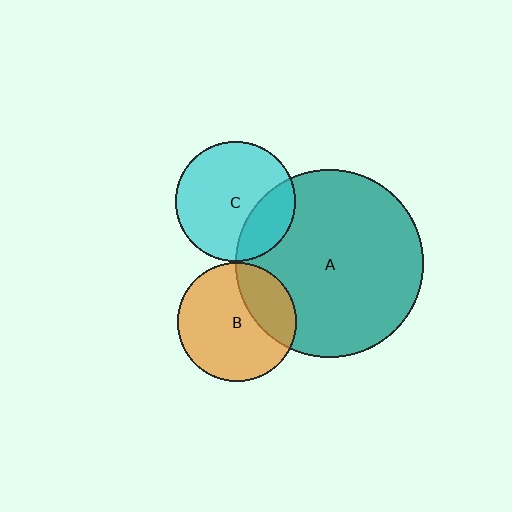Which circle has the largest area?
Circle A (teal).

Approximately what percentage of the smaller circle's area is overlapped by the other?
Approximately 25%.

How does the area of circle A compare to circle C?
Approximately 2.4 times.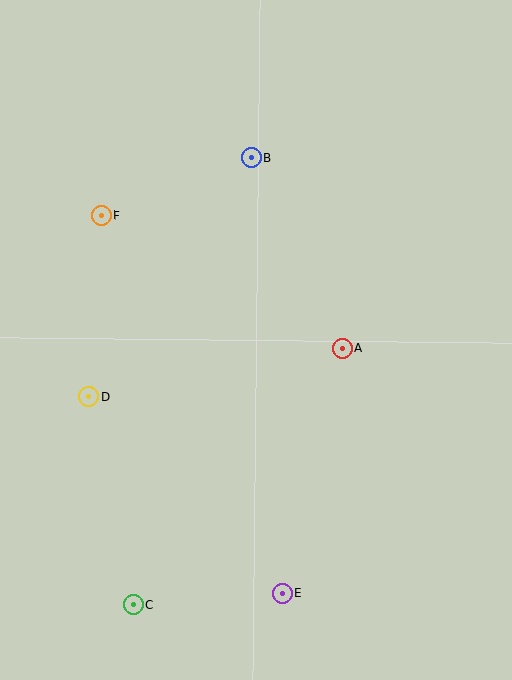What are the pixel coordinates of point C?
Point C is at (133, 604).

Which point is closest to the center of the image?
Point A at (342, 348) is closest to the center.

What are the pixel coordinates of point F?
Point F is at (101, 216).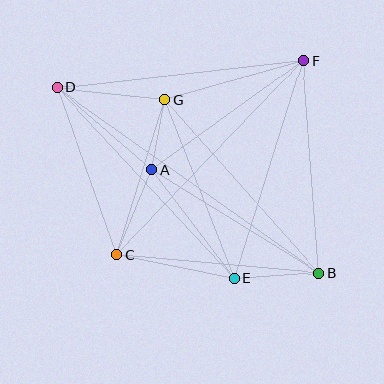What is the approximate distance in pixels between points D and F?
The distance between D and F is approximately 247 pixels.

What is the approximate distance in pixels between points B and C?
The distance between B and C is approximately 203 pixels.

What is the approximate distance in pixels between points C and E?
The distance between C and E is approximately 120 pixels.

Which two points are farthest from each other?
Points B and D are farthest from each other.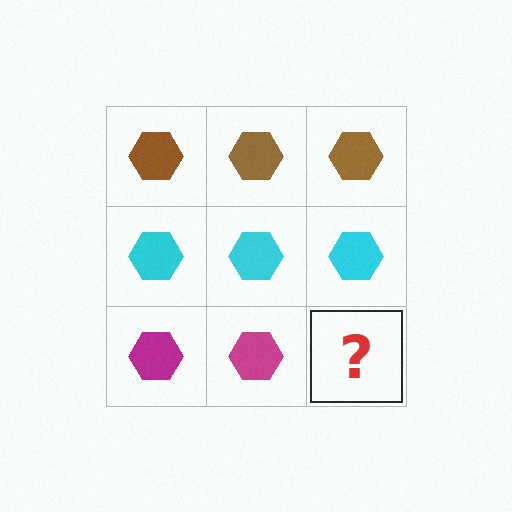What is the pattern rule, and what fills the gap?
The rule is that each row has a consistent color. The gap should be filled with a magenta hexagon.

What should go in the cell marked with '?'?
The missing cell should contain a magenta hexagon.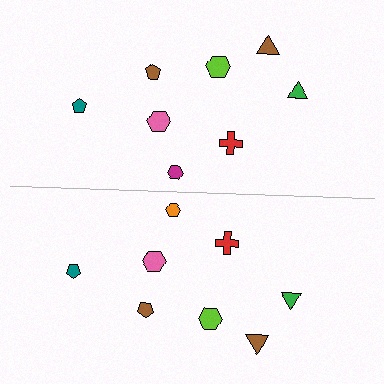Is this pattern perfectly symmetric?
No, the pattern is not perfectly symmetric. The orange hexagon on the bottom side breaks the symmetry — its mirror counterpart is magenta.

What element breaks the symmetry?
The orange hexagon on the bottom side breaks the symmetry — its mirror counterpart is magenta.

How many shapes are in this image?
There are 16 shapes in this image.